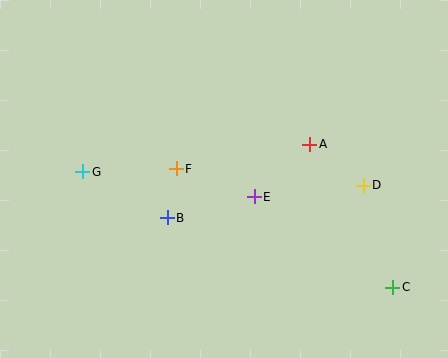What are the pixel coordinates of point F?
Point F is at (176, 169).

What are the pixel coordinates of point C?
Point C is at (393, 287).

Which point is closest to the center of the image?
Point E at (254, 197) is closest to the center.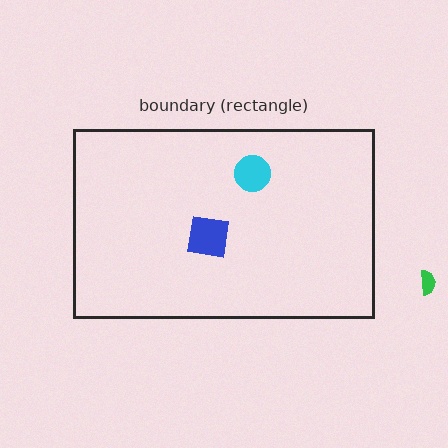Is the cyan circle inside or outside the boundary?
Inside.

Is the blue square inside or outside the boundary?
Inside.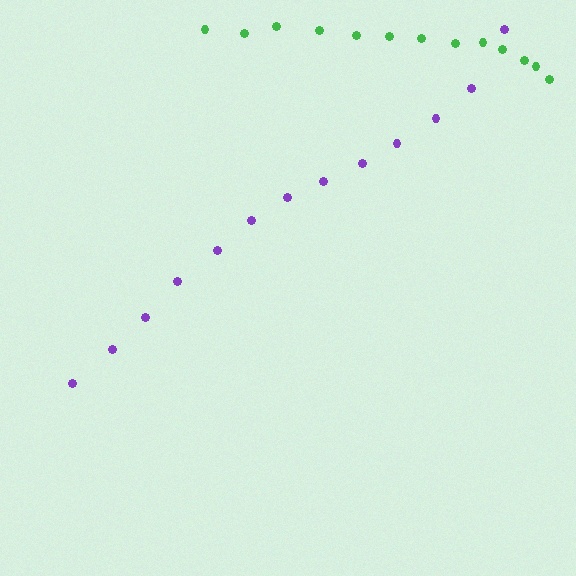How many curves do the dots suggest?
There are 2 distinct paths.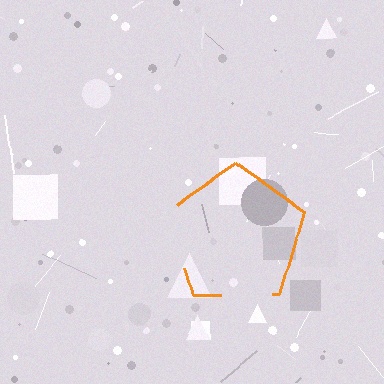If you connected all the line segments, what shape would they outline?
They would outline a pentagon.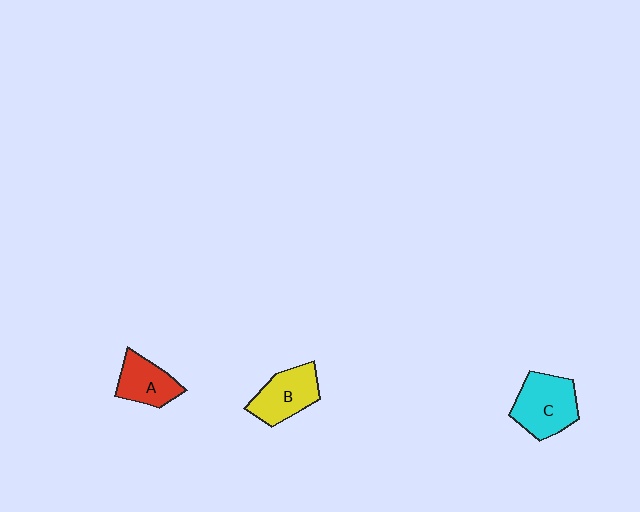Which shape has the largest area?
Shape C (cyan).